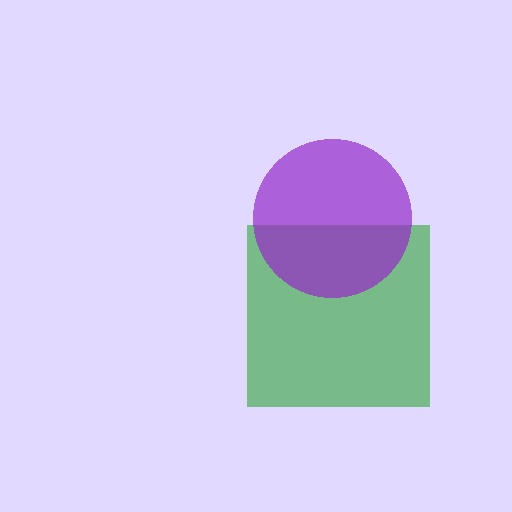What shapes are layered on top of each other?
The layered shapes are: a green square, a purple circle.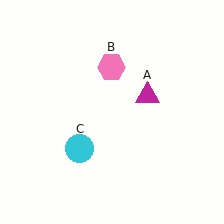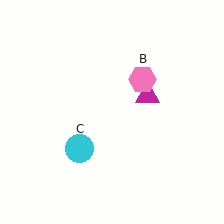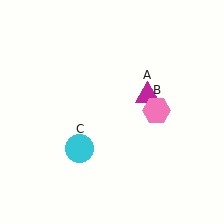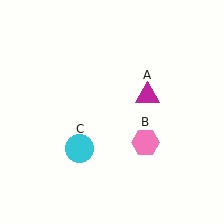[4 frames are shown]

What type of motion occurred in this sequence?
The pink hexagon (object B) rotated clockwise around the center of the scene.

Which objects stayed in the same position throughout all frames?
Magenta triangle (object A) and cyan circle (object C) remained stationary.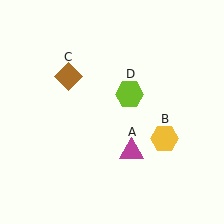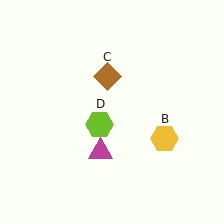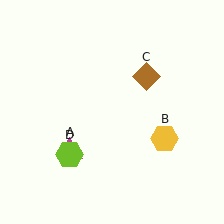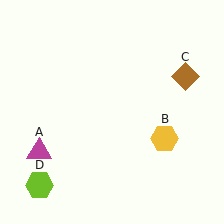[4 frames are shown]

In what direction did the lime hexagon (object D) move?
The lime hexagon (object D) moved down and to the left.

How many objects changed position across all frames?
3 objects changed position: magenta triangle (object A), brown diamond (object C), lime hexagon (object D).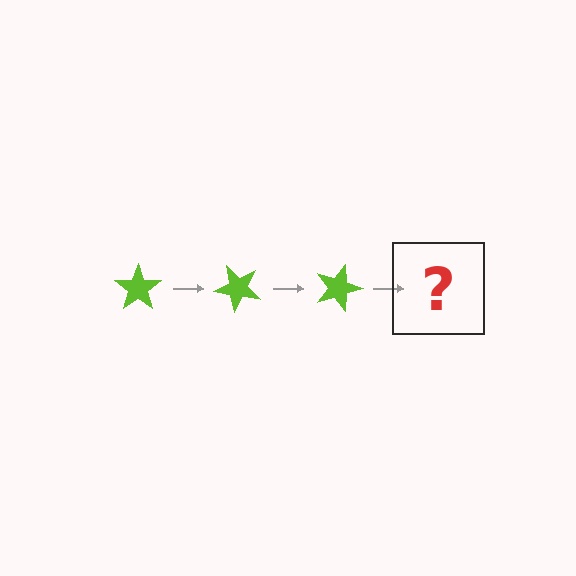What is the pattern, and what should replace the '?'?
The pattern is that the star rotates 45 degrees each step. The '?' should be a lime star rotated 135 degrees.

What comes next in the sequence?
The next element should be a lime star rotated 135 degrees.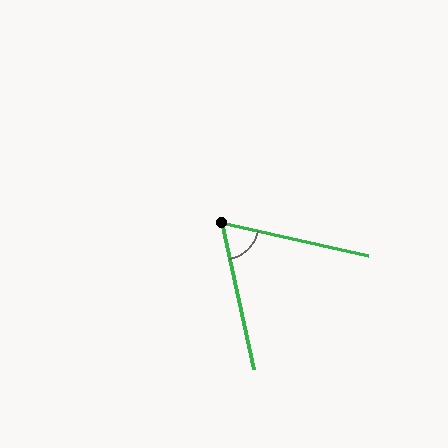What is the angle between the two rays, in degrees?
Approximately 65 degrees.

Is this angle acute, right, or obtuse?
It is acute.